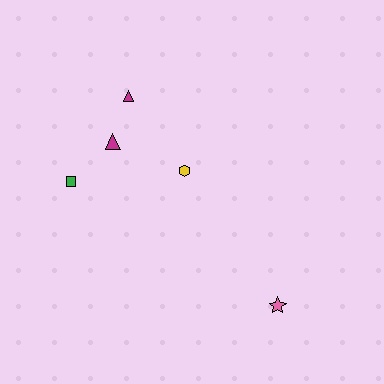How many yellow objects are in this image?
There is 1 yellow object.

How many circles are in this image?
There are no circles.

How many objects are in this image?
There are 5 objects.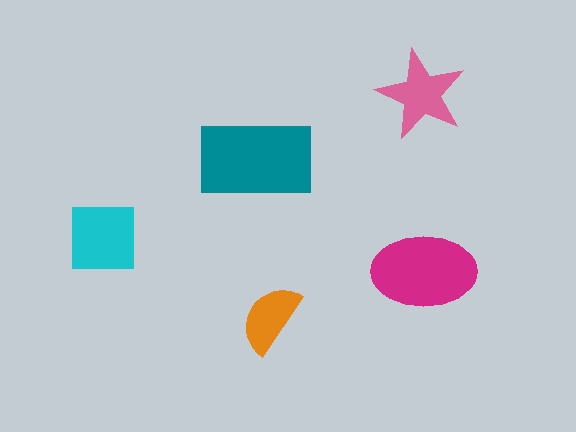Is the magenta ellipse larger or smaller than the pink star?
Larger.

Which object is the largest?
The teal rectangle.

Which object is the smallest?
The orange semicircle.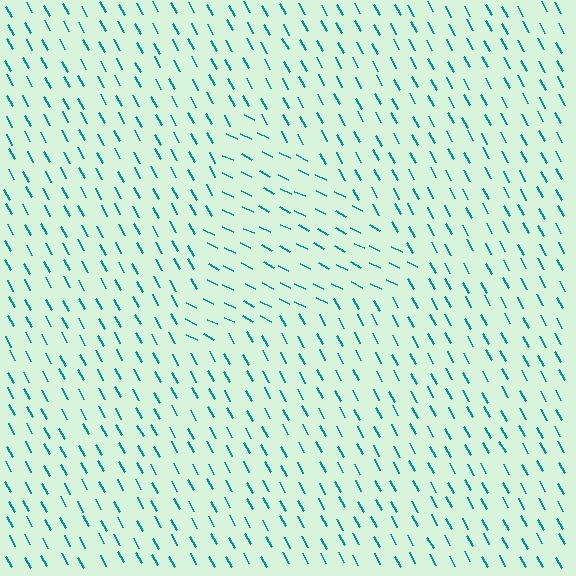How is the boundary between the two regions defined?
The boundary is defined purely by a change in line orientation (approximately 35 degrees difference). All lines are the same color and thickness.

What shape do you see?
I see a triangle.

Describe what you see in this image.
The image is filled with small teal line segments. A triangle region in the image has lines oriented differently from the surrounding lines, creating a visible texture boundary.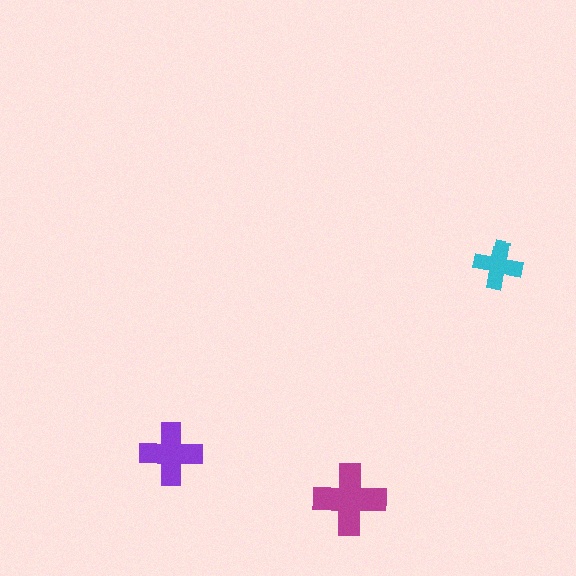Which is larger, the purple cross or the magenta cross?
The magenta one.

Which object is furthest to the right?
The cyan cross is rightmost.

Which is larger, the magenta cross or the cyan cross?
The magenta one.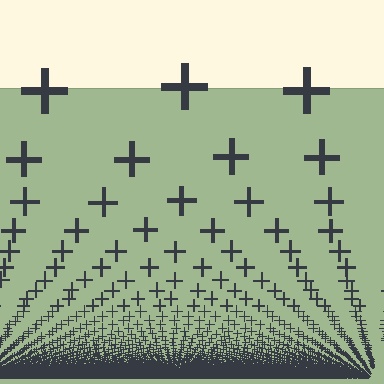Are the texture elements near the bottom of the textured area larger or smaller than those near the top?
Smaller. The gradient is inverted — elements near the bottom are smaller and denser.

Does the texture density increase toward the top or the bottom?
Density increases toward the bottom.